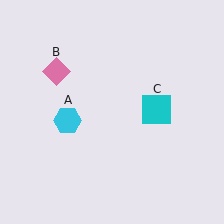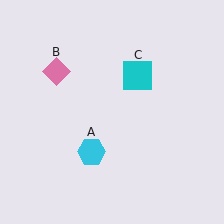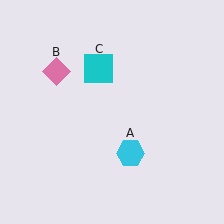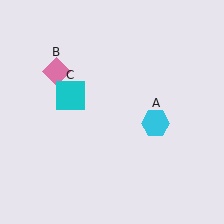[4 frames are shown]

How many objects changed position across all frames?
2 objects changed position: cyan hexagon (object A), cyan square (object C).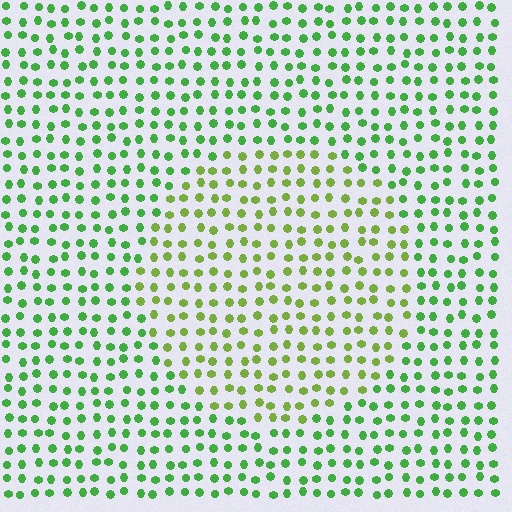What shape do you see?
I see a circle.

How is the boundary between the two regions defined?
The boundary is defined purely by a slight shift in hue (about 32 degrees). Spacing, size, and orientation are identical on both sides.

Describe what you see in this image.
The image is filled with small green elements in a uniform arrangement. A circle-shaped region is visible where the elements are tinted to a slightly different hue, forming a subtle color boundary.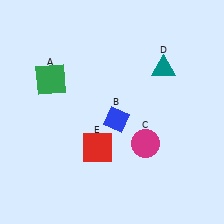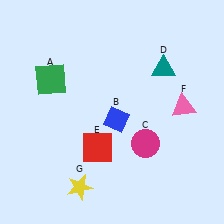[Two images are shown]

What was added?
A pink triangle (F), a yellow star (G) were added in Image 2.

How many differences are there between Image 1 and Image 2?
There are 2 differences between the two images.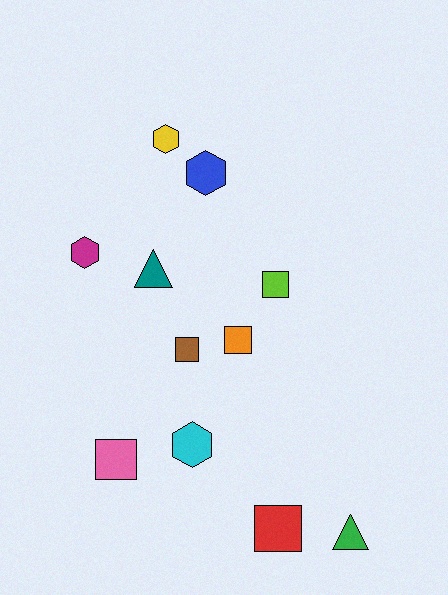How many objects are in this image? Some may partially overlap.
There are 11 objects.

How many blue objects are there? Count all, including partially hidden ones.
There is 1 blue object.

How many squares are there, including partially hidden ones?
There are 5 squares.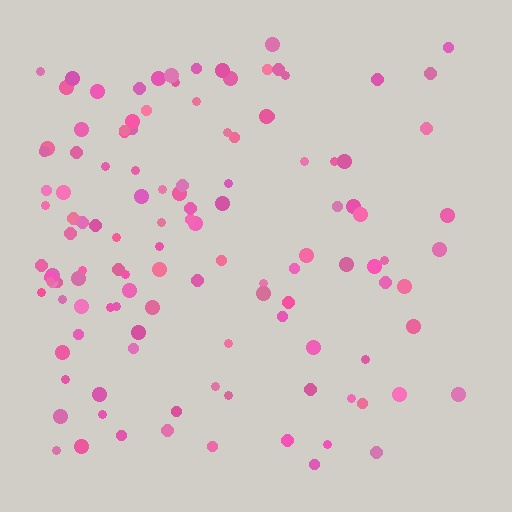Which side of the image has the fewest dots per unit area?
The right.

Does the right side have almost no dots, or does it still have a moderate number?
Still a moderate number, just noticeably fewer than the left.